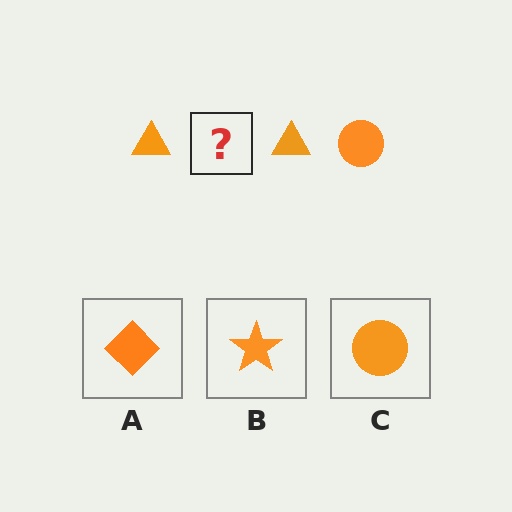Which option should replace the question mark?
Option C.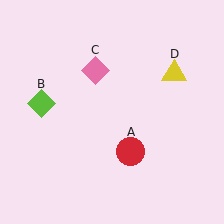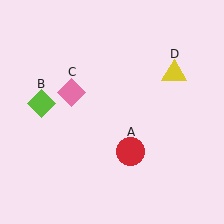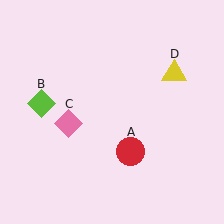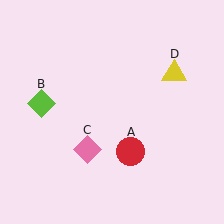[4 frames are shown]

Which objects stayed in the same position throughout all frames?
Red circle (object A) and lime diamond (object B) and yellow triangle (object D) remained stationary.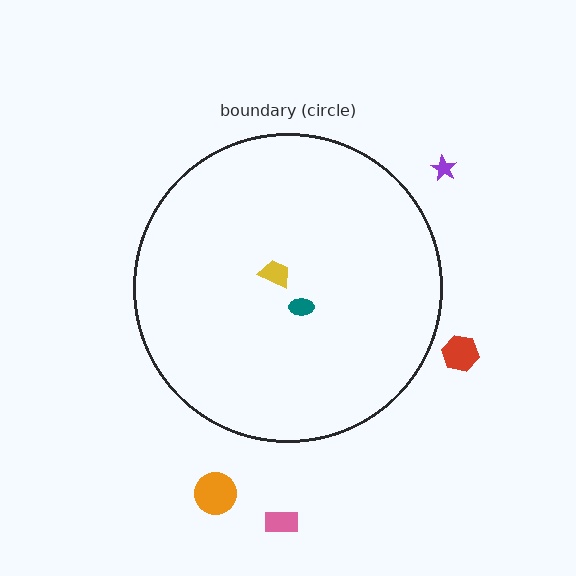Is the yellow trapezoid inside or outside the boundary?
Inside.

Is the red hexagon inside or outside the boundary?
Outside.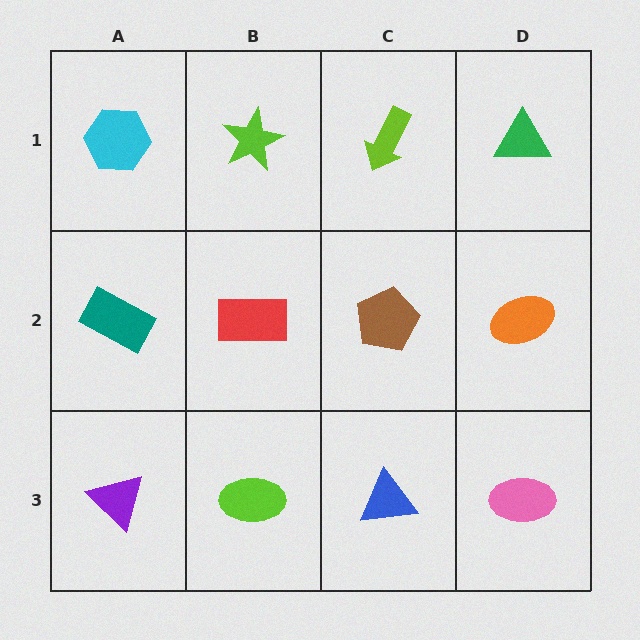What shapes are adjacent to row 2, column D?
A green triangle (row 1, column D), a pink ellipse (row 3, column D), a brown pentagon (row 2, column C).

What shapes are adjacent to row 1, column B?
A red rectangle (row 2, column B), a cyan hexagon (row 1, column A), a lime arrow (row 1, column C).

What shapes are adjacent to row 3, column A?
A teal rectangle (row 2, column A), a lime ellipse (row 3, column B).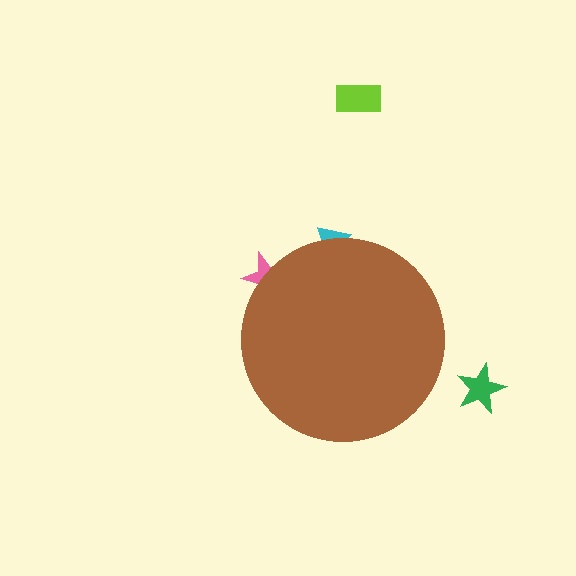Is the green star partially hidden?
No, the green star is fully visible.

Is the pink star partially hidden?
Yes, the pink star is partially hidden behind the brown circle.